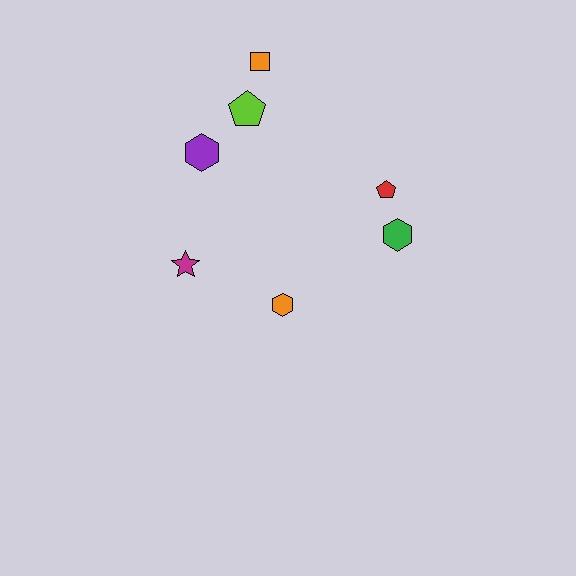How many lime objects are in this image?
There is 1 lime object.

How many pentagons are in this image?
There are 2 pentagons.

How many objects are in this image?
There are 7 objects.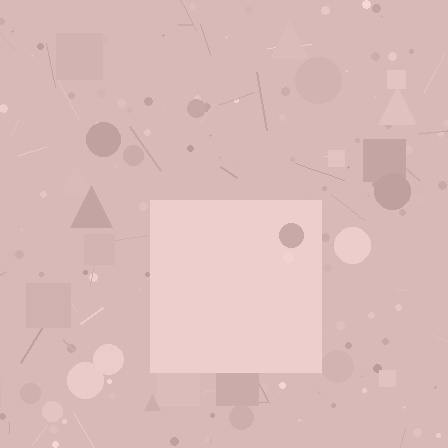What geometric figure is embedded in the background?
A square is embedded in the background.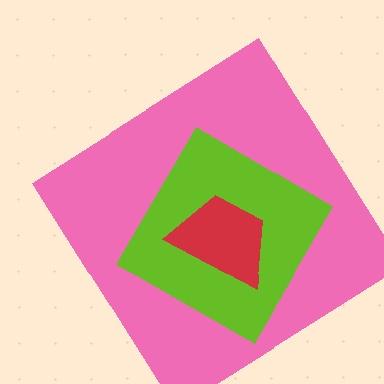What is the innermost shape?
The red trapezoid.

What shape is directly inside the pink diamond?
The lime diamond.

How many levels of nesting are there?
3.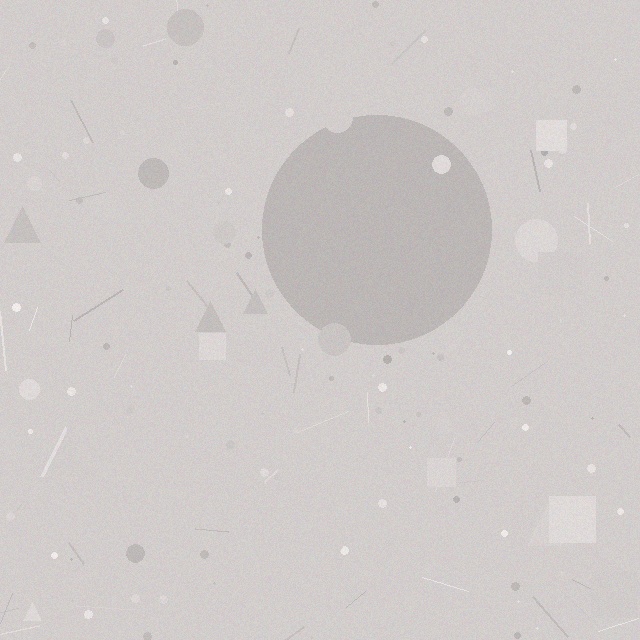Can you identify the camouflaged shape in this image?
The camouflaged shape is a circle.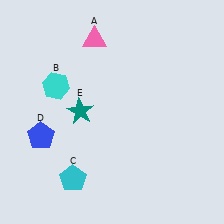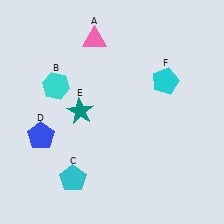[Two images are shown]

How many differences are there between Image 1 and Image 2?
There is 1 difference between the two images.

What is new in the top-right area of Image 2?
A cyan pentagon (F) was added in the top-right area of Image 2.